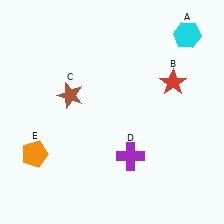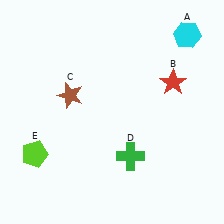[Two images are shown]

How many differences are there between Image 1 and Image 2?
There are 2 differences between the two images.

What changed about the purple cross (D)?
In Image 1, D is purple. In Image 2, it changed to green.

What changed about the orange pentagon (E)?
In Image 1, E is orange. In Image 2, it changed to lime.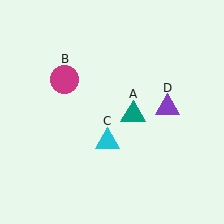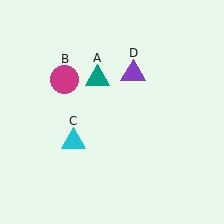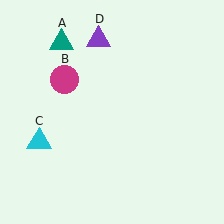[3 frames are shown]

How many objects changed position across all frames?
3 objects changed position: teal triangle (object A), cyan triangle (object C), purple triangle (object D).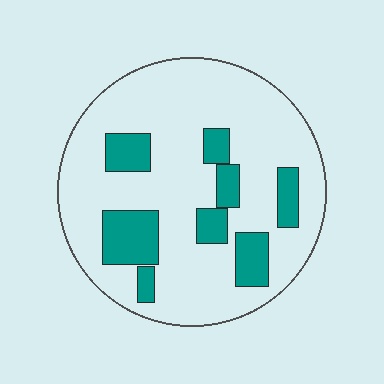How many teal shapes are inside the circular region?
8.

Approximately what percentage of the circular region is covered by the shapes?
Approximately 20%.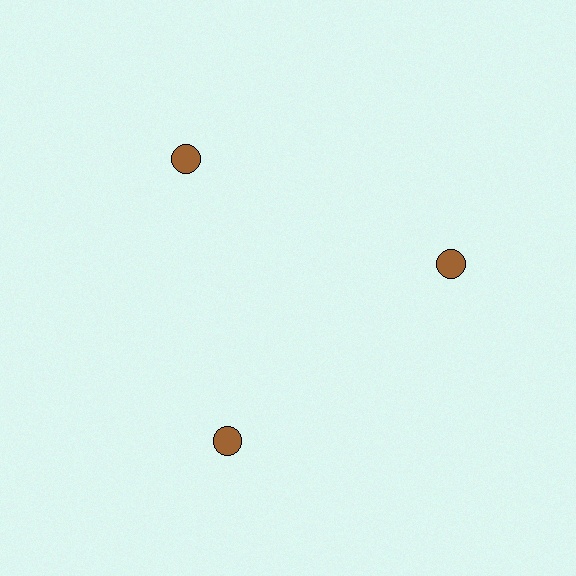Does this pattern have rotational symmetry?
Yes, this pattern has 3-fold rotational symmetry. It looks the same after rotating 120 degrees around the center.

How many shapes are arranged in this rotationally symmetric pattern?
There are 3 shapes, arranged in 3 groups of 1.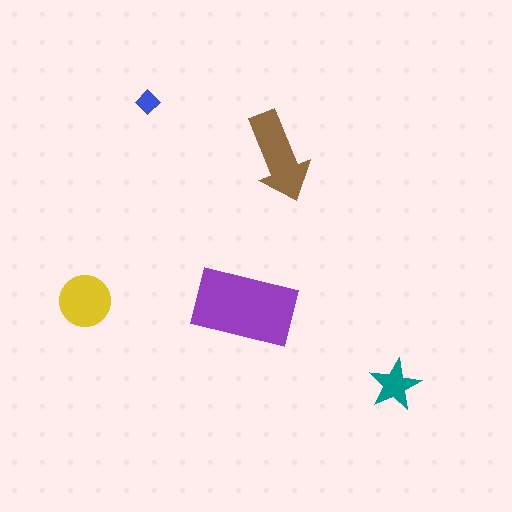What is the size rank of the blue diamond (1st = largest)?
5th.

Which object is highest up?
The blue diamond is topmost.